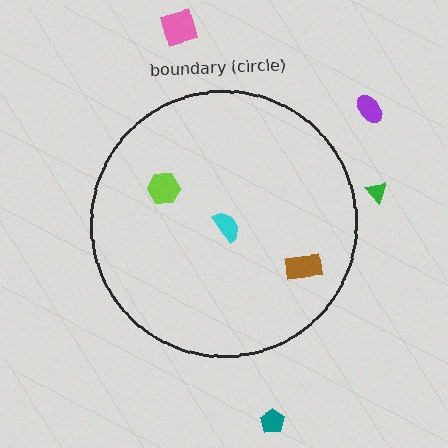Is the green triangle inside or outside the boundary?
Outside.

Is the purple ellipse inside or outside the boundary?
Outside.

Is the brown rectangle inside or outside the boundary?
Inside.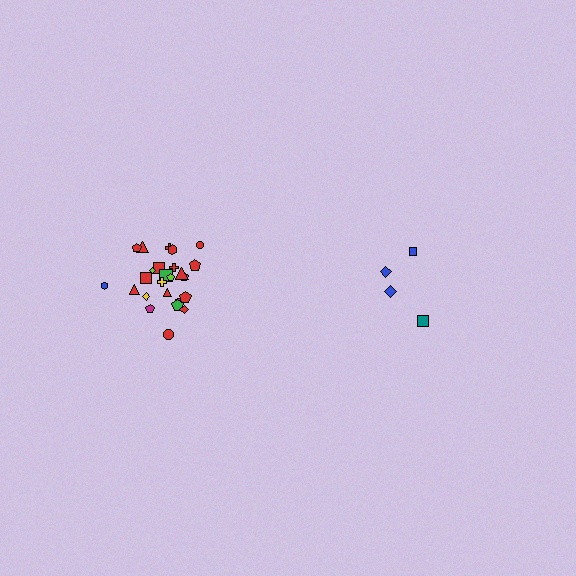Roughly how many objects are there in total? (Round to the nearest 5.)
Roughly 30 objects in total.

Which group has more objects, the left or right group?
The left group.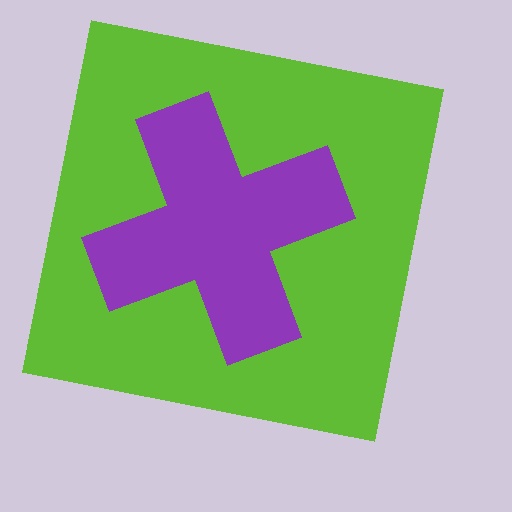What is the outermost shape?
The lime square.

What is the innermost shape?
The purple cross.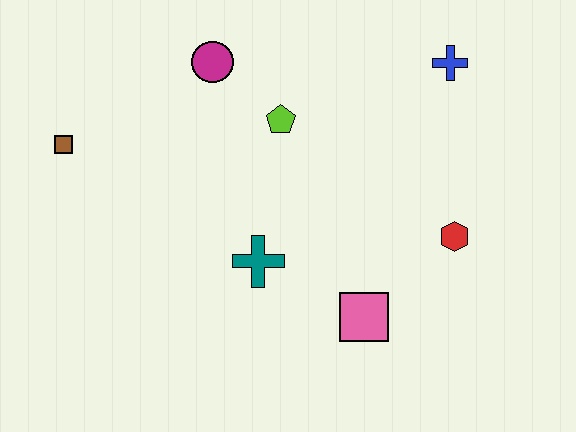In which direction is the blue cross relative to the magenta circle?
The blue cross is to the right of the magenta circle.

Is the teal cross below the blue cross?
Yes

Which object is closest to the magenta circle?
The lime pentagon is closest to the magenta circle.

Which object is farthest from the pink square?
The brown square is farthest from the pink square.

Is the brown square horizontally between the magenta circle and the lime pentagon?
No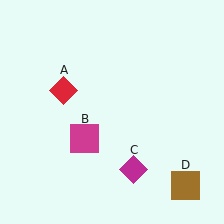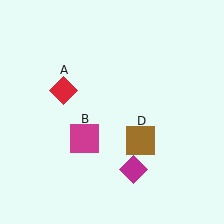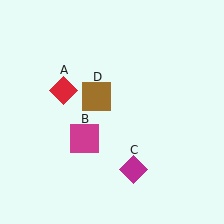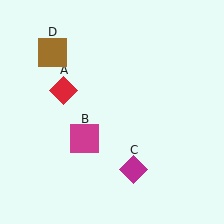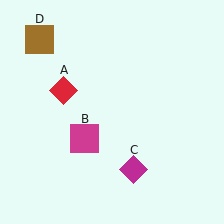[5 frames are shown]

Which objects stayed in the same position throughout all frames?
Red diamond (object A) and magenta square (object B) and magenta diamond (object C) remained stationary.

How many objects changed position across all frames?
1 object changed position: brown square (object D).